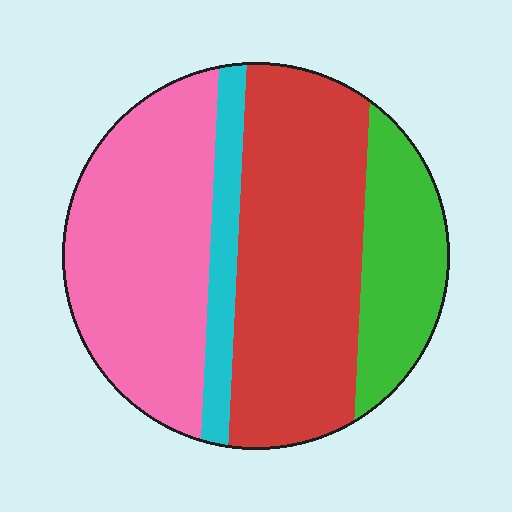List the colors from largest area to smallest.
From largest to smallest: red, pink, green, cyan.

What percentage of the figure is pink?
Pink takes up between a quarter and a half of the figure.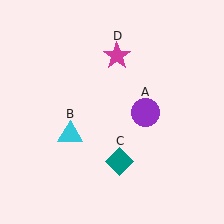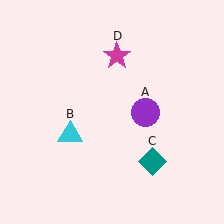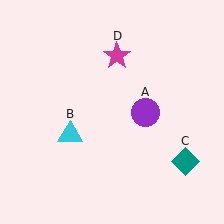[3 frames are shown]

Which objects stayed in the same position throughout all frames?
Purple circle (object A) and cyan triangle (object B) and magenta star (object D) remained stationary.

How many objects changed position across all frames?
1 object changed position: teal diamond (object C).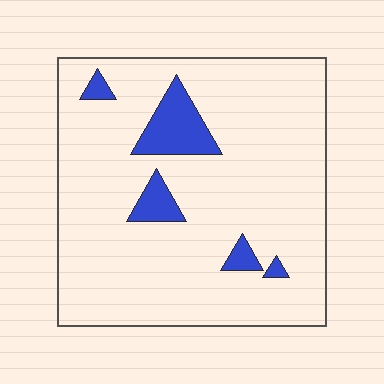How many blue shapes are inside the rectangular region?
5.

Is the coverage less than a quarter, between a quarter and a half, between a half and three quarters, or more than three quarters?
Less than a quarter.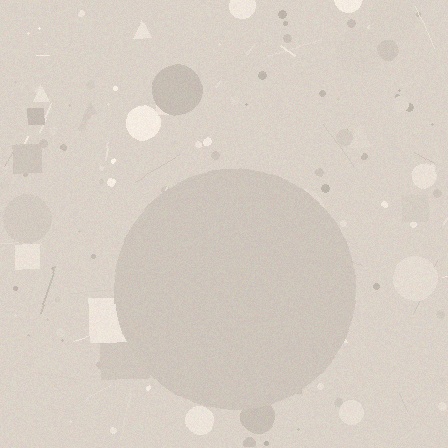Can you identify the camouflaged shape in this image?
The camouflaged shape is a circle.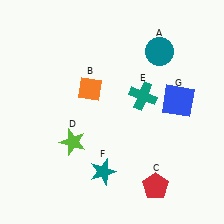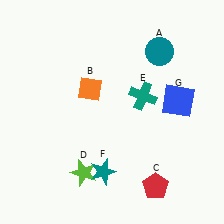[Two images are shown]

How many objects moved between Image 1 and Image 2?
1 object moved between the two images.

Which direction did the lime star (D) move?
The lime star (D) moved down.